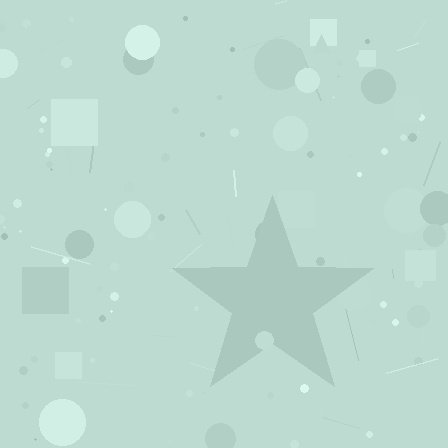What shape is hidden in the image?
A star is hidden in the image.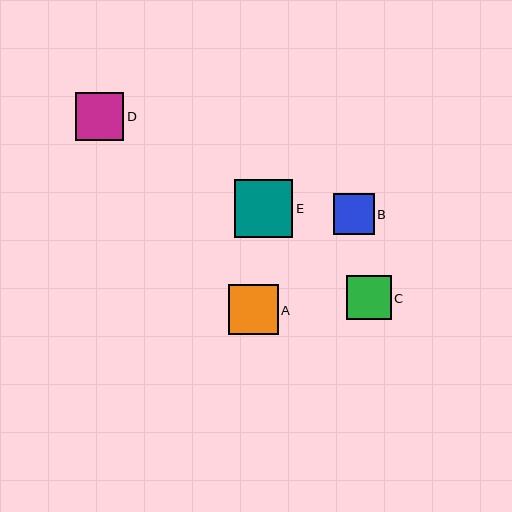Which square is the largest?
Square E is the largest with a size of approximately 58 pixels.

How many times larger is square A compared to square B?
Square A is approximately 1.2 times the size of square B.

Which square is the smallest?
Square B is the smallest with a size of approximately 40 pixels.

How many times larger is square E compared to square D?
Square E is approximately 1.2 times the size of square D.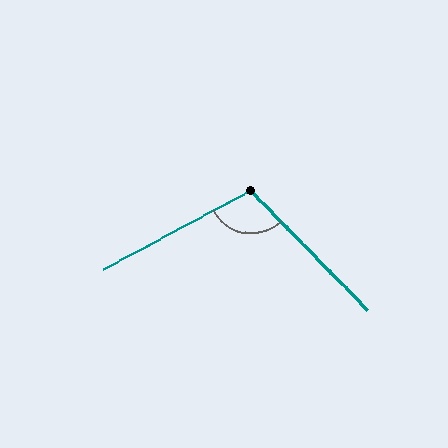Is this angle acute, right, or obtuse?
It is obtuse.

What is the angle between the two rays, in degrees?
Approximately 106 degrees.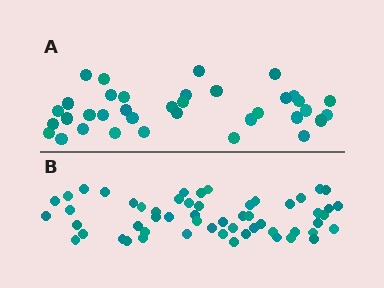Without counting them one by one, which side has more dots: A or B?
Region B (the bottom region) has more dots.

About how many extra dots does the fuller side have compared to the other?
Region B has approximately 20 more dots than region A.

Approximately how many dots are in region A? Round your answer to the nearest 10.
About 40 dots. (The exact count is 36, which rounds to 40.)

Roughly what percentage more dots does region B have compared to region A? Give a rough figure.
About 55% more.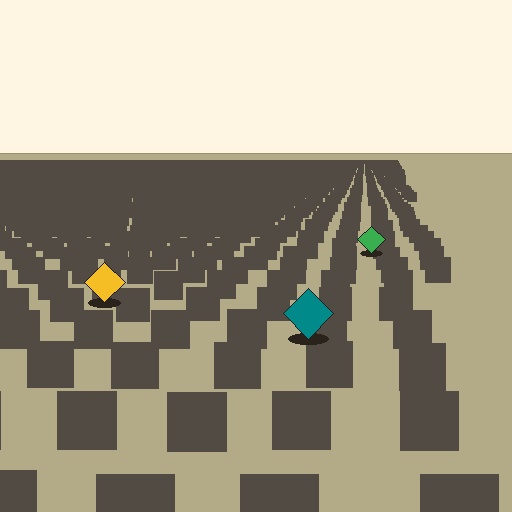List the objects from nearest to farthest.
From nearest to farthest: the teal diamond, the yellow diamond, the green diamond.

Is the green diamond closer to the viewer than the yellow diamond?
No. The yellow diamond is closer — you can tell from the texture gradient: the ground texture is coarser near it.